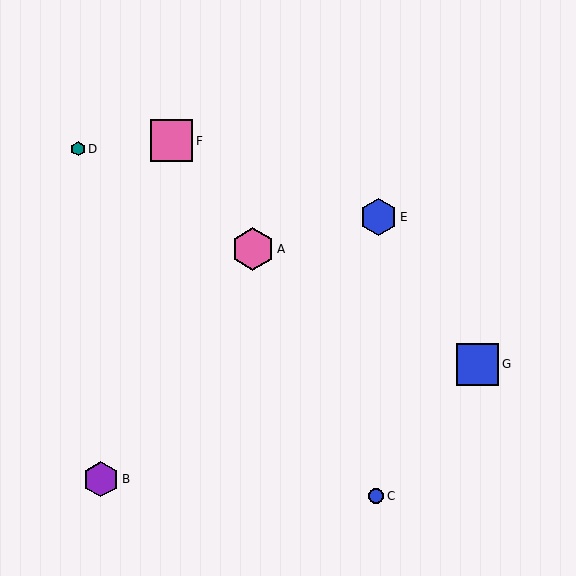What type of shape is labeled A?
Shape A is a pink hexagon.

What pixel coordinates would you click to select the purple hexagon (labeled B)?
Click at (101, 479) to select the purple hexagon B.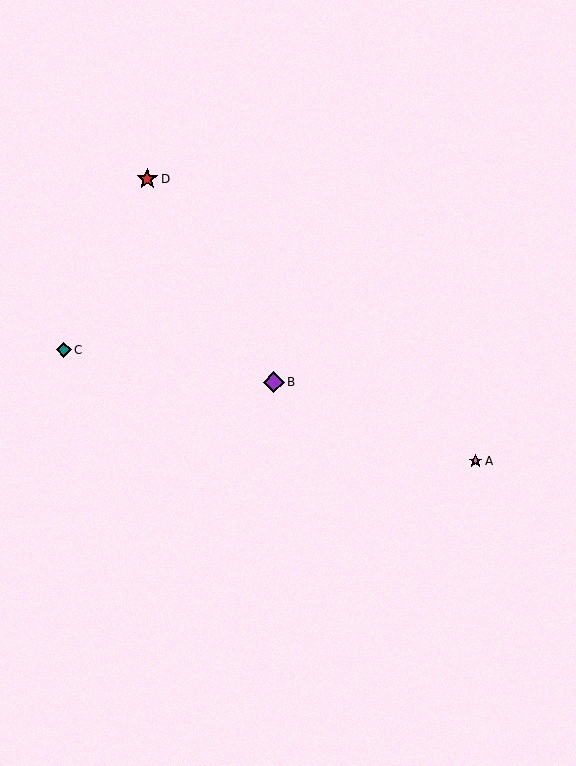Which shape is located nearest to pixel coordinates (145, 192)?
The red star (labeled D) at (147, 179) is nearest to that location.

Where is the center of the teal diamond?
The center of the teal diamond is at (64, 350).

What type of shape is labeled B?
Shape B is a purple diamond.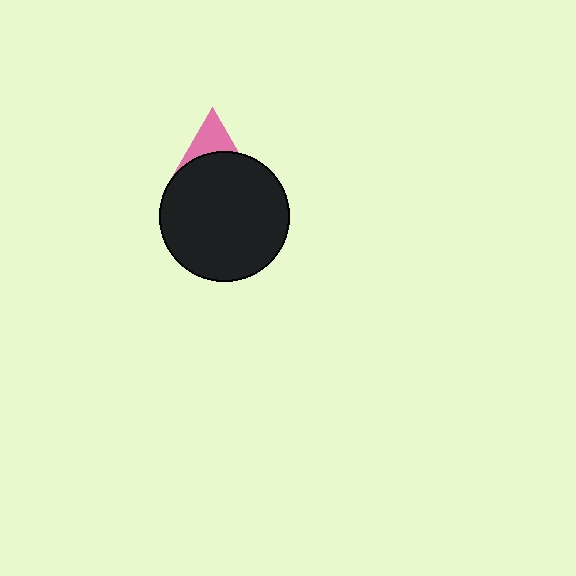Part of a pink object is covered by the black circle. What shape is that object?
It is a triangle.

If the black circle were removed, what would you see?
You would see the complete pink triangle.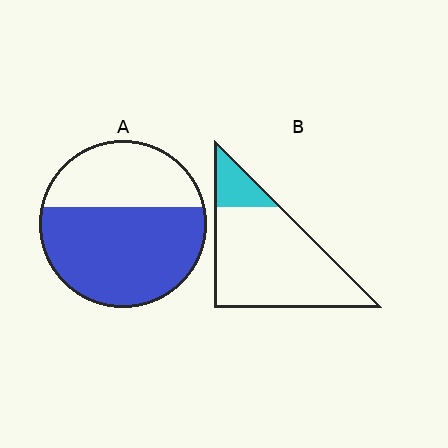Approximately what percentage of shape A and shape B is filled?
A is approximately 65% and B is approximately 15%.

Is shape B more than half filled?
No.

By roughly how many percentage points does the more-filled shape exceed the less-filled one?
By roughly 45 percentage points (A over B).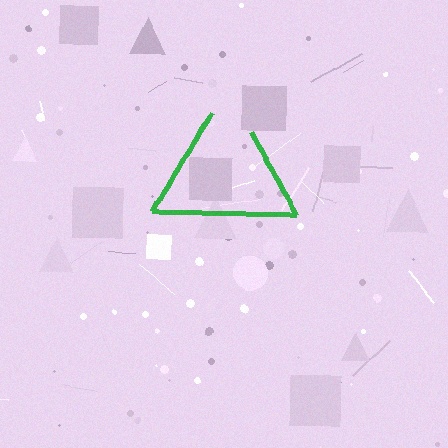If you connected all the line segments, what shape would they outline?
They would outline a triangle.